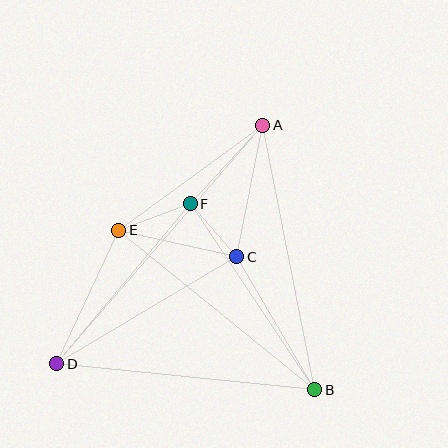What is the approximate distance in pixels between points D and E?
The distance between D and E is approximately 147 pixels.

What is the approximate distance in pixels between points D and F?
The distance between D and F is approximately 208 pixels.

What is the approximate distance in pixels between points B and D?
The distance between B and D is approximately 259 pixels.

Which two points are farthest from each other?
Points A and D are farthest from each other.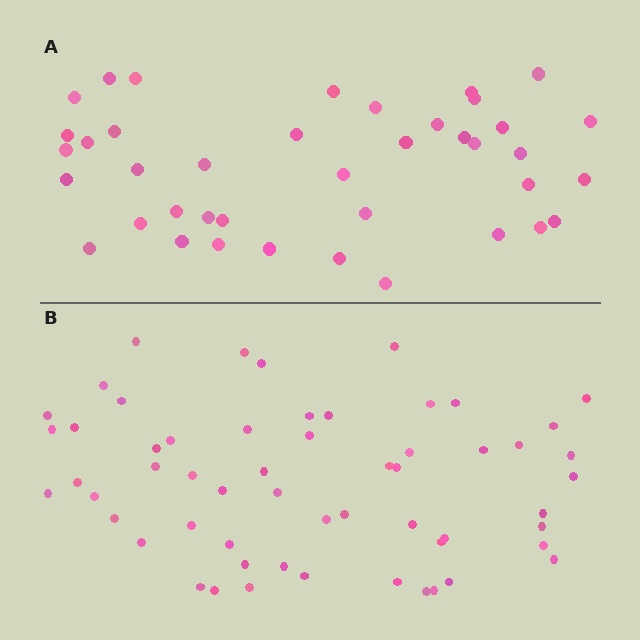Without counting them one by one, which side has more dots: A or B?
Region B (the bottom region) has more dots.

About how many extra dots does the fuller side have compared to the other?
Region B has approximately 15 more dots than region A.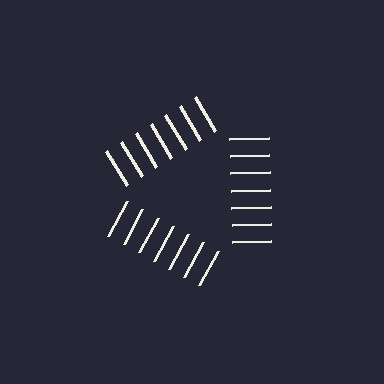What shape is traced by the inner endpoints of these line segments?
An illusory triangle — the line segments terminate on its edges but no continuous stroke is drawn.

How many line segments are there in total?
21 — 7 along each of the 3 edges.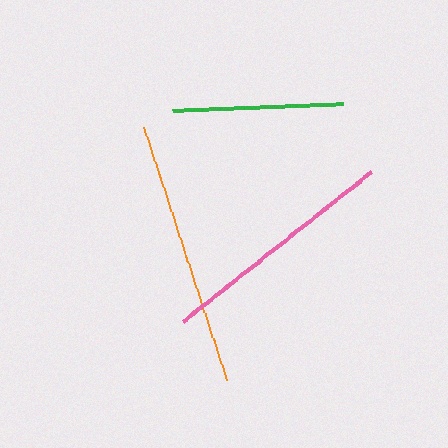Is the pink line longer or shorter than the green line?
The pink line is longer than the green line.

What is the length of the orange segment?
The orange segment is approximately 265 pixels long.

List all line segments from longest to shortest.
From longest to shortest: orange, pink, green.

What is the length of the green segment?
The green segment is approximately 171 pixels long.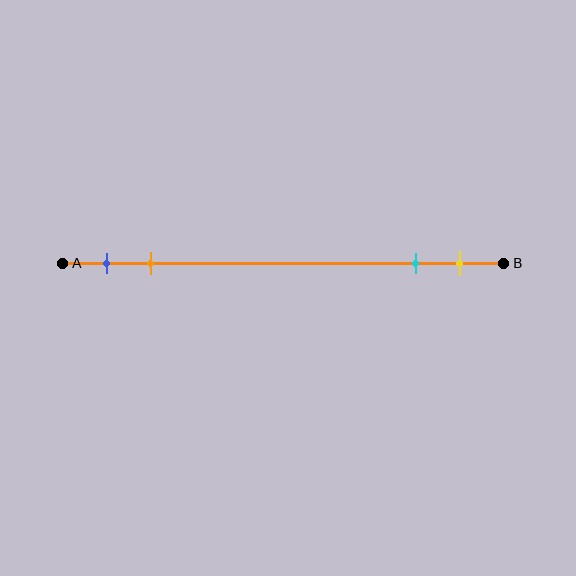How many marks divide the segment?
There are 4 marks dividing the segment.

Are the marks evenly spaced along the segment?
No, the marks are not evenly spaced.